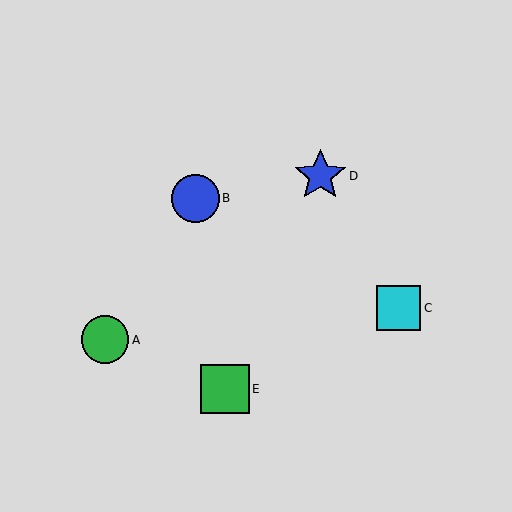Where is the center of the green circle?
The center of the green circle is at (105, 340).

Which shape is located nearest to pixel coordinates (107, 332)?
The green circle (labeled A) at (105, 340) is nearest to that location.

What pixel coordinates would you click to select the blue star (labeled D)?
Click at (320, 176) to select the blue star D.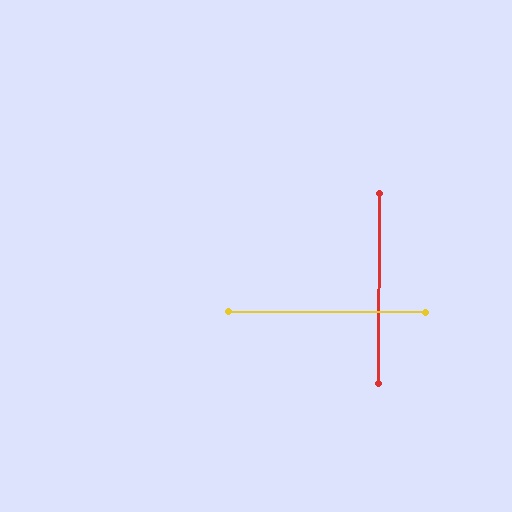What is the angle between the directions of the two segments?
Approximately 90 degrees.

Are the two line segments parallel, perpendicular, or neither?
Perpendicular — they meet at approximately 90°.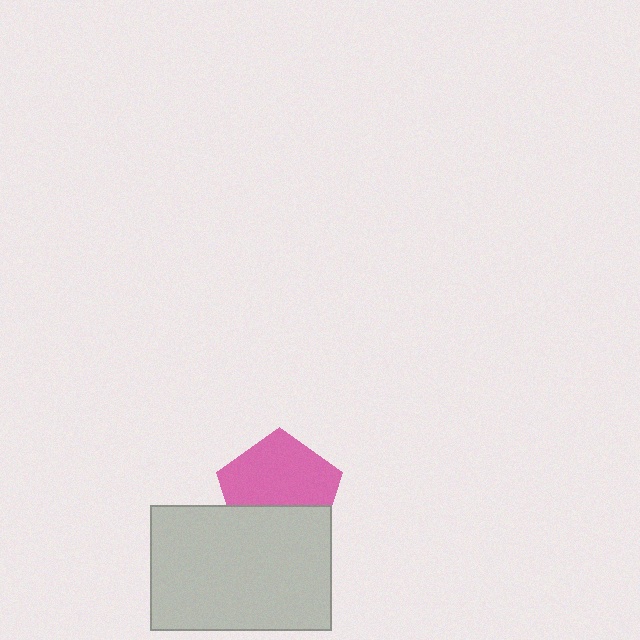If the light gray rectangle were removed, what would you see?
You would see the complete pink pentagon.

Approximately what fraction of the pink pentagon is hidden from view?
Roughly 37% of the pink pentagon is hidden behind the light gray rectangle.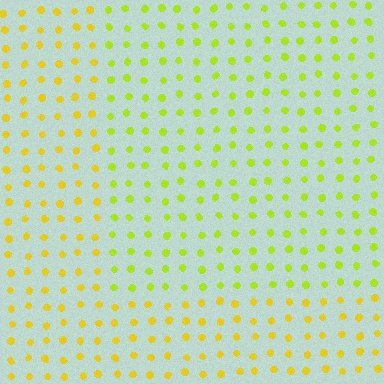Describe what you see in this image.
The image is filled with small yellow elements in a uniform arrangement. A rectangle-shaped region is visible where the elements are tinted to a slightly different hue, forming a subtle color boundary.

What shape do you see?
I see a rectangle.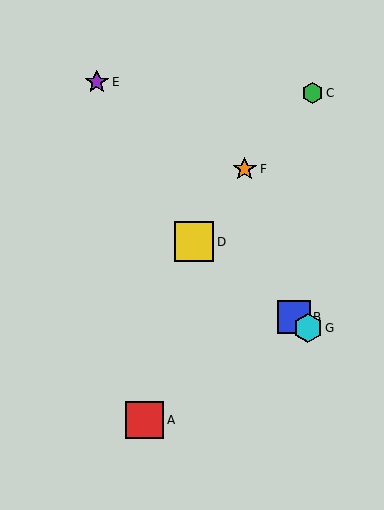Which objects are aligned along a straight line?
Objects B, D, G are aligned along a straight line.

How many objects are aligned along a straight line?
3 objects (B, D, G) are aligned along a straight line.